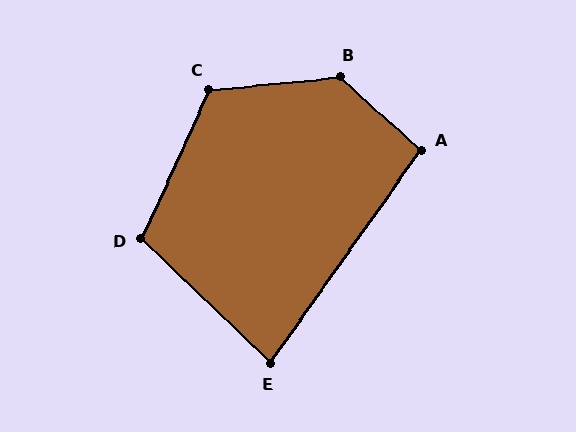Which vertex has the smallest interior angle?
E, at approximately 81 degrees.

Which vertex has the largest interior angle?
B, at approximately 132 degrees.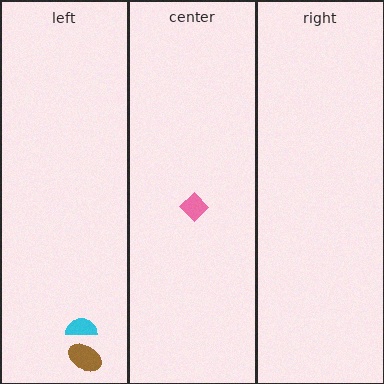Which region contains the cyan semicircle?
The left region.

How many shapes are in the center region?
1.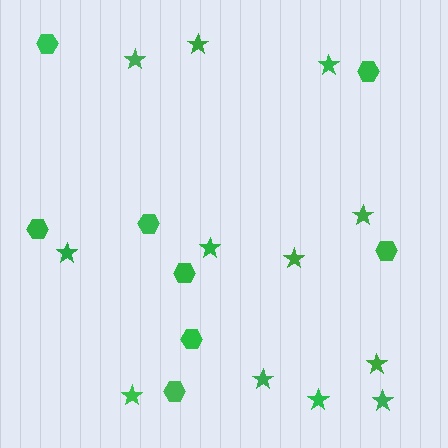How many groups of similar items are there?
There are 2 groups: one group of hexagons (8) and one group of stars (12).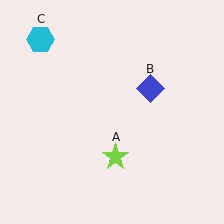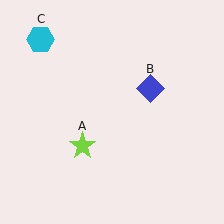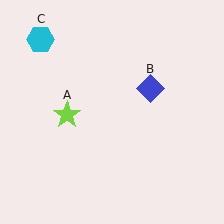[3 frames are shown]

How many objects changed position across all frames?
1 object changed position: lime star (object A).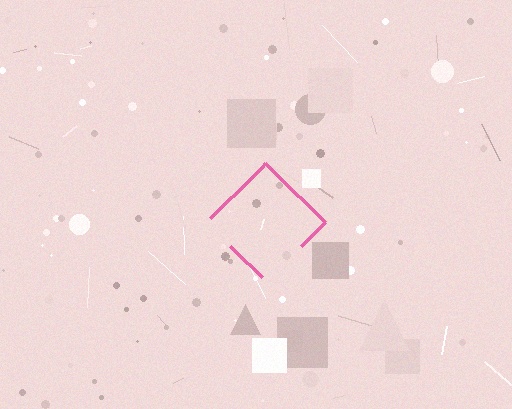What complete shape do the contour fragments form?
The contour fragments form a diamond.